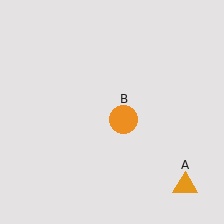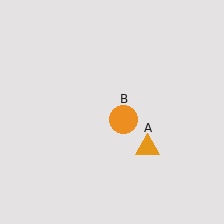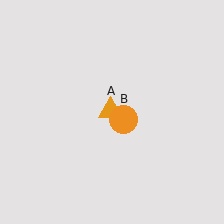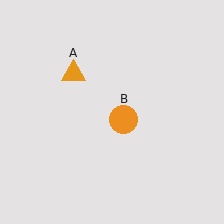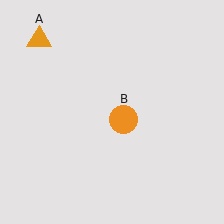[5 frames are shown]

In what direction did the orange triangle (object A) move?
The orange triangle (object A) moved up and to the left.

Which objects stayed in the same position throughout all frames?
Orange circle (object B) remained stationary.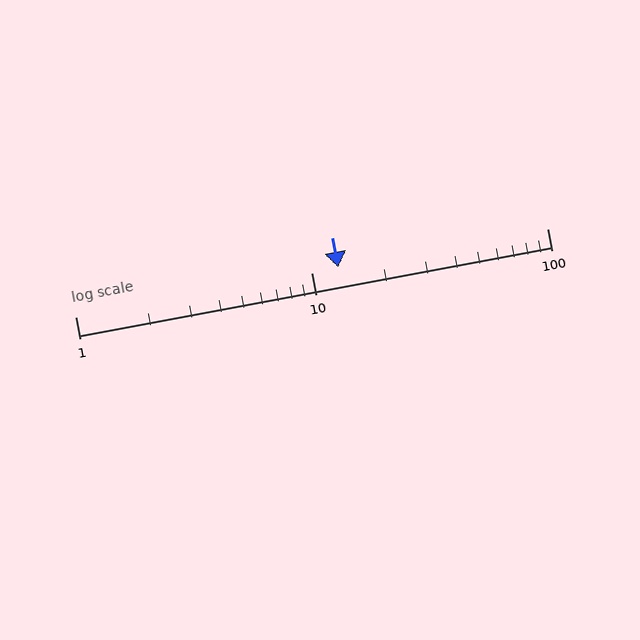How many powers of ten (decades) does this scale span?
The scale spans 2 decades, from 1 to 100.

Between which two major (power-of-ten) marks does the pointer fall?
The pointer is between 10 and 100.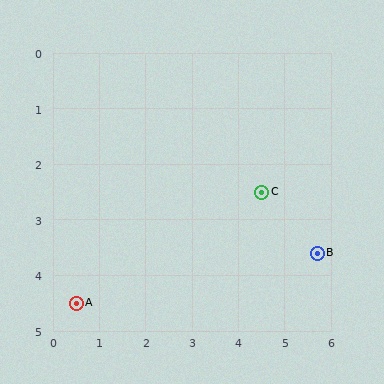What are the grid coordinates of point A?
Point A is at approximately (0.5, 4.5).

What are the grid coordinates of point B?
Point B is at approximately (5.7, 3.6).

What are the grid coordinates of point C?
Point C is at approximately (4.5, 2.5).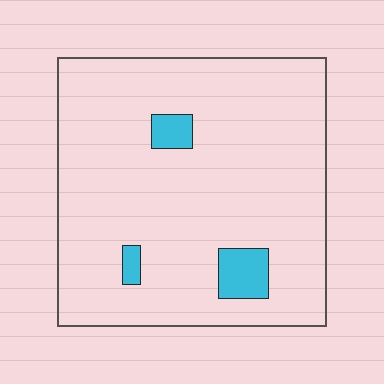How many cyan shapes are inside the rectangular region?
3.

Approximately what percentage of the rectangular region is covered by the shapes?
Approximately 5%.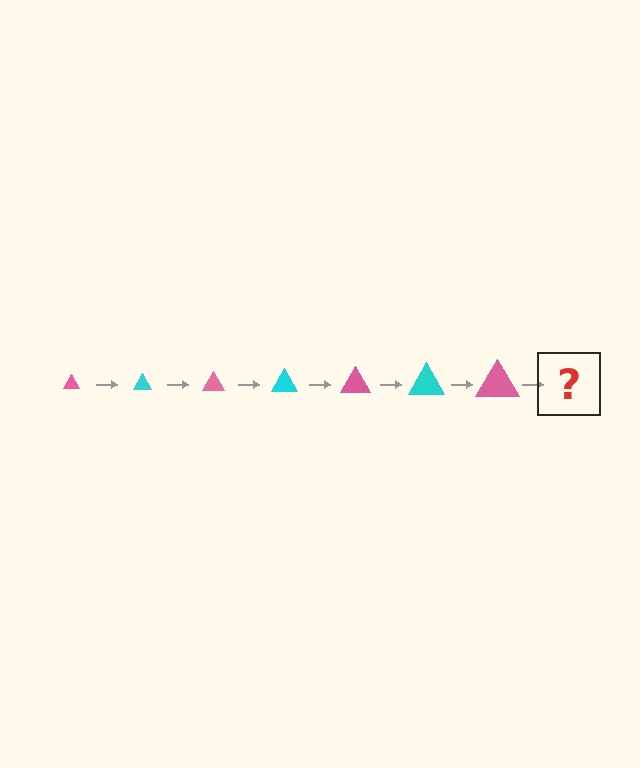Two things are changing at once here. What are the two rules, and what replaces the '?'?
The two rules are that the triangle grows larger each step and the color cycles through pink and cyan. The '?' should be a cyan triangle, larger than the previous one.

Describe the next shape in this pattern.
It should be a cyan triangle, larger than the previous one.